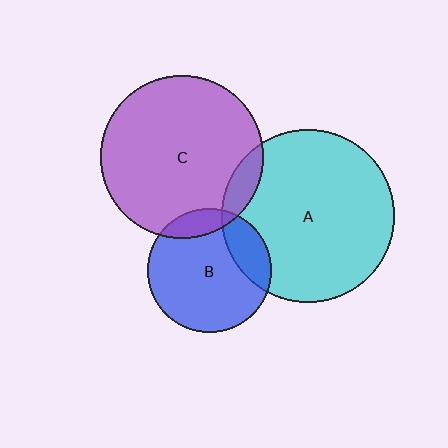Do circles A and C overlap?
Yes.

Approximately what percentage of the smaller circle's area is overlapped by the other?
Approximately 10%.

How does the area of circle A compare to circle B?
Approximately 2.0 times.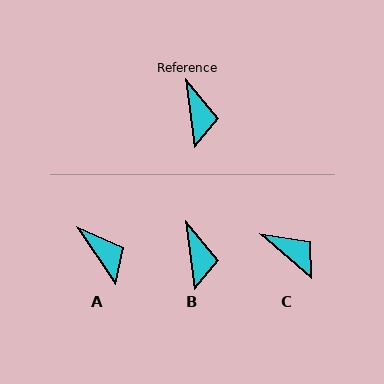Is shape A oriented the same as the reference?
No, it is off by about 26 degrees.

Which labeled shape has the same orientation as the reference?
B.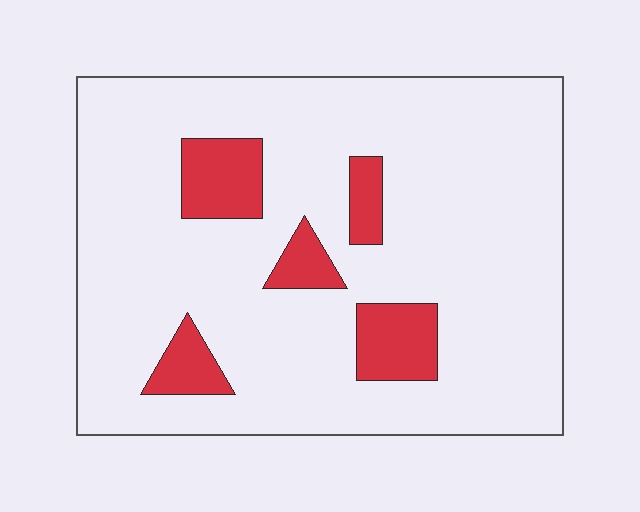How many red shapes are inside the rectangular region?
5.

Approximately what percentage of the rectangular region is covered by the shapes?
Approximately 15%.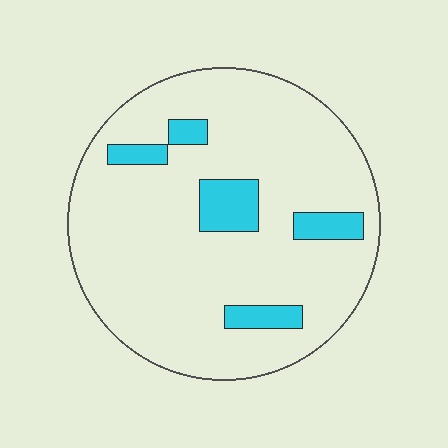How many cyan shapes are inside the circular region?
5.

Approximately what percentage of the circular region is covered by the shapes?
Approximately 10%.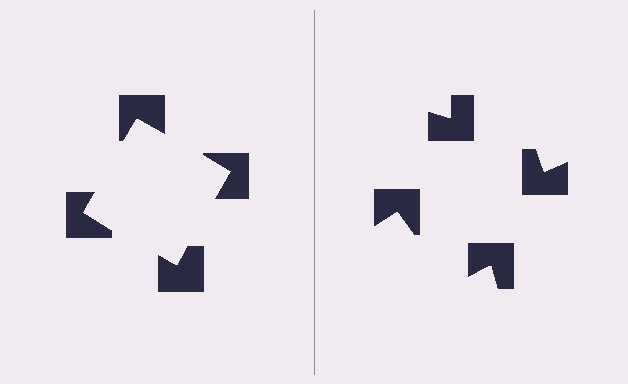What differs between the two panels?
The notched squares are positioned identically on both sides; only the wedge orientations differ. On the left they align to a square; on the right they are misaligned.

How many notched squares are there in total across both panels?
8 — 4 on each side.